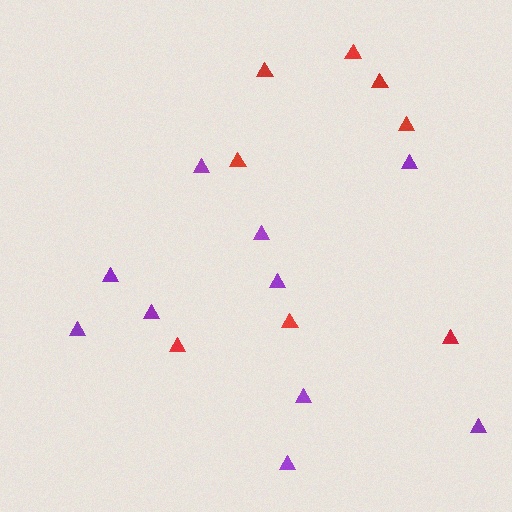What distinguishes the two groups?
There are 2 groups: one group of red triangles (8) and one group of purple triangles (10).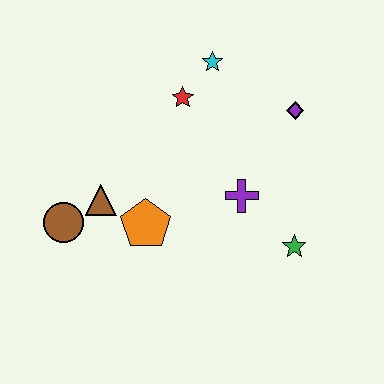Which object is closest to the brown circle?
The brown triangle is closest to the brown circle.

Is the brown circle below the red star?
Yes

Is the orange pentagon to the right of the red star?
No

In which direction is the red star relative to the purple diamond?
The red star is to the left of the purple diamond.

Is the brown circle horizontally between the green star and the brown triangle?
No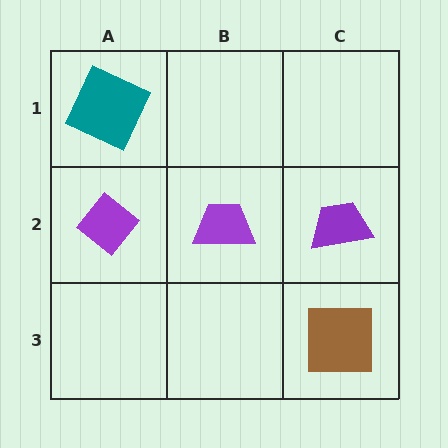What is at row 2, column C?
A purple trapezoid.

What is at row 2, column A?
A purple diamond.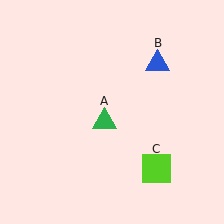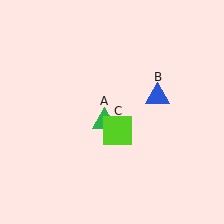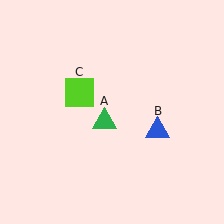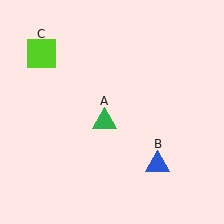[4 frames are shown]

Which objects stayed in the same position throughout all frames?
Green triangle (object A) remained stationary.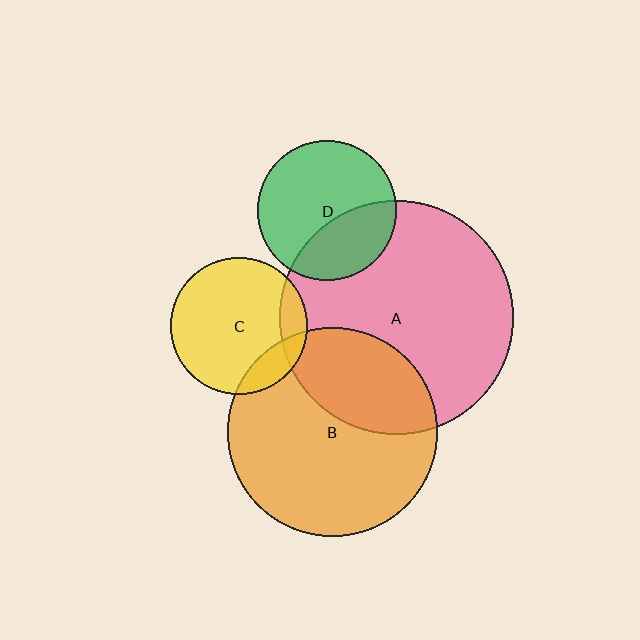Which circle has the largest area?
Circle A (pink).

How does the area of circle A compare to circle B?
Approximately 1.2 times.